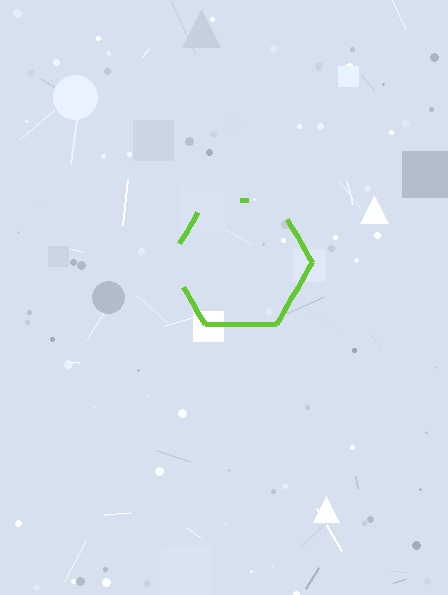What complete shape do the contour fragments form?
The contour fragments form a hexagon.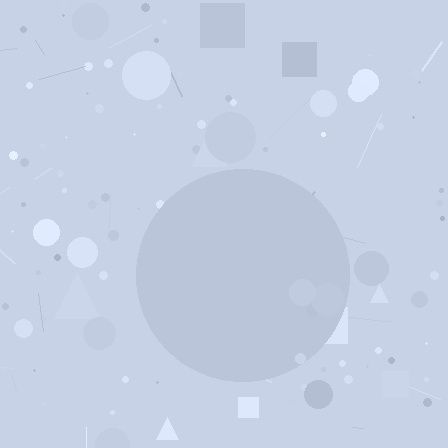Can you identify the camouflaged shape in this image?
The camouflaged shape is a circle.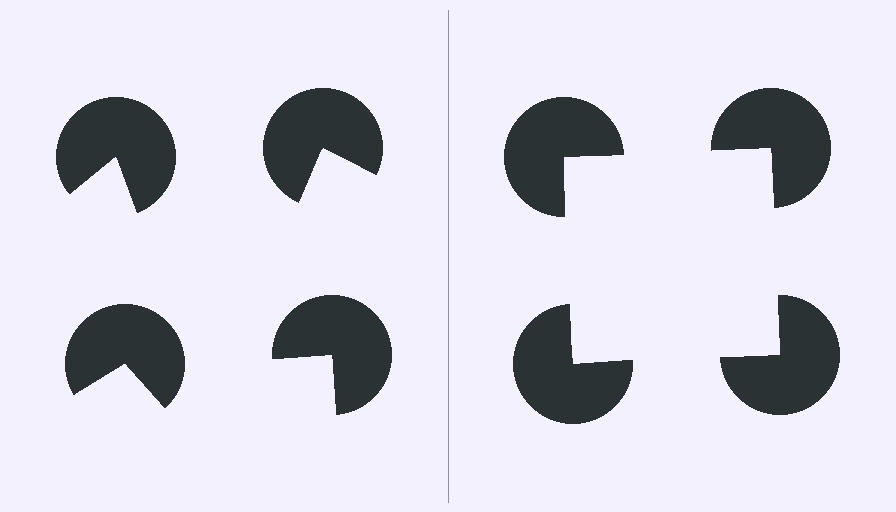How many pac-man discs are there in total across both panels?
8 — 4 on each side.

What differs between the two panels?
The pac-man discs are positioned identically on both sides; only the wedge orientations differ. On the right they align to a square; on the left they are misaligned.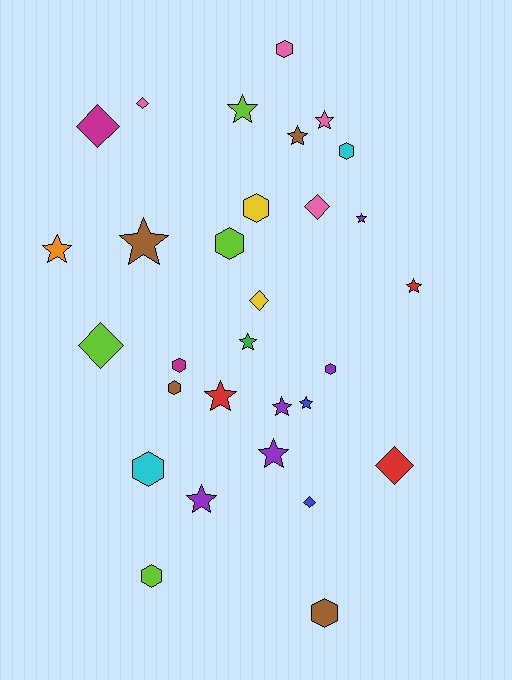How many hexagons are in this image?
There are 10 hexagons.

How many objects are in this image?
There are 30 objects.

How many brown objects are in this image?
There are 4 brown objects.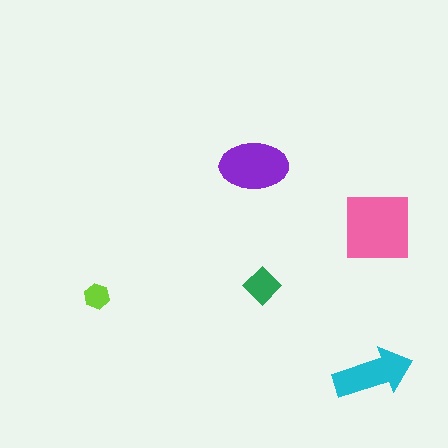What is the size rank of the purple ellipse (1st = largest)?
2nd.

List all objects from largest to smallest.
The pink square, the purple ellipse, the cyan arrow, the green diamond, the lime hexagon.